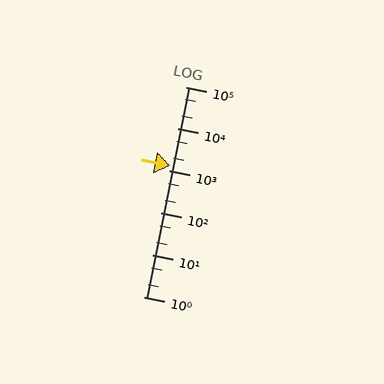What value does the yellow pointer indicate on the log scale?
The pointer indicates approximately 1300.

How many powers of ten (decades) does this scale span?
The scale spans 5 decades, from 1 to 100000.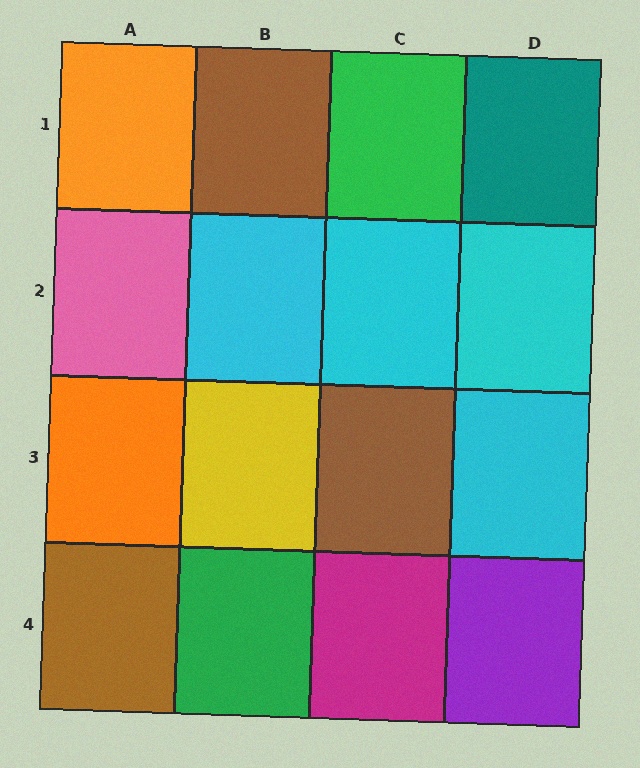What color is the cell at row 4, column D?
Purple.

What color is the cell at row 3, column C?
Brown.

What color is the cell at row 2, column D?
Cyan.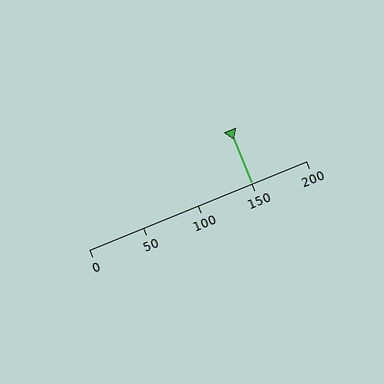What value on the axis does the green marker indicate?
The marker indicates approximately 150.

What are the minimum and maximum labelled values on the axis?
The axis runs from 0 to 200.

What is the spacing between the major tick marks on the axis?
The major ticks are spaced 50 apart.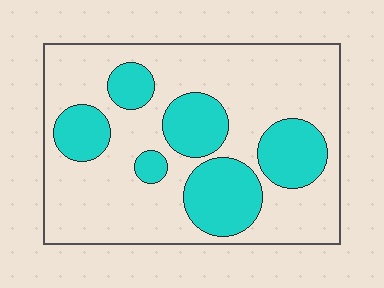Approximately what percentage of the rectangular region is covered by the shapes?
Approximately 30%.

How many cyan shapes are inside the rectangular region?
6.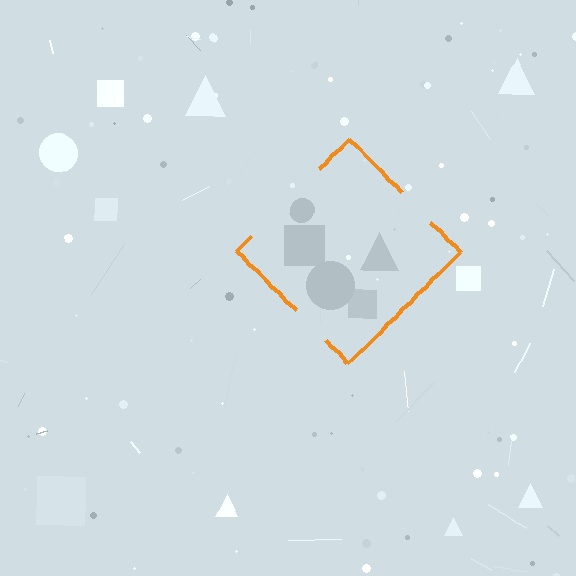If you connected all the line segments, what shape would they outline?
They would outline a diamond.